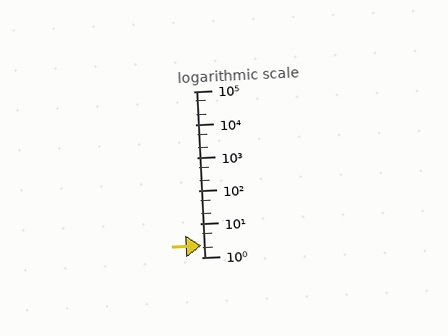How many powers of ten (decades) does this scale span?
The scale spans 5 decades, from 1 to 100000.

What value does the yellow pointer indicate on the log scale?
The pointer indicates approximately 2.2.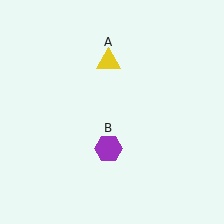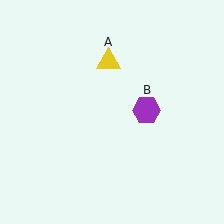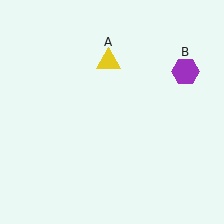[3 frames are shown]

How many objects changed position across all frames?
1 object changed position: purple hexagon (object B).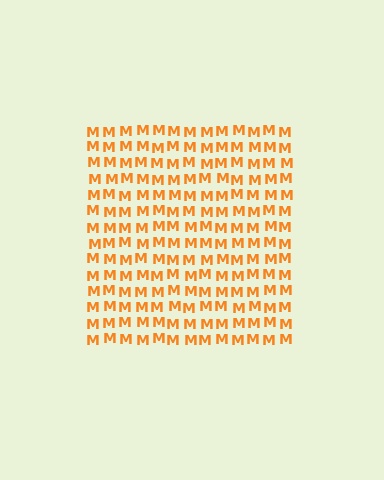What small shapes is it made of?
It is made of small letter M's.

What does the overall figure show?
The overall figure shows a square.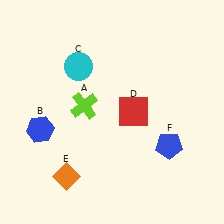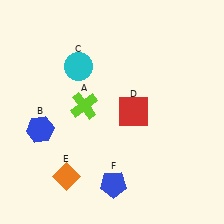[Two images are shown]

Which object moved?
The blue pentagon (F) moved left.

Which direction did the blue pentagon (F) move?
The blue pentagon (F) moved left.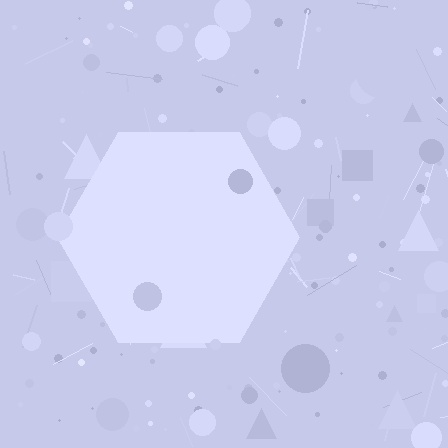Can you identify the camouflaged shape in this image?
The camouflaged shape is a hexagon.